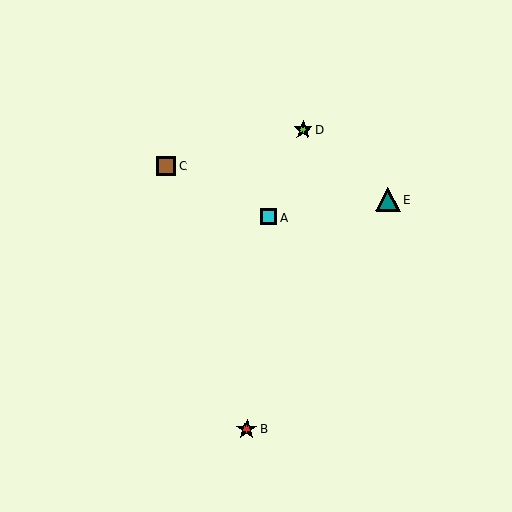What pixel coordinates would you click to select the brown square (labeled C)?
Click at (166, 166) to select the brown square C.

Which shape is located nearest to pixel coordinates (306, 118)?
The lime star (labeled D) at (303, 130) is nearest to that location.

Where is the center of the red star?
The center of the red star is at (247, 429).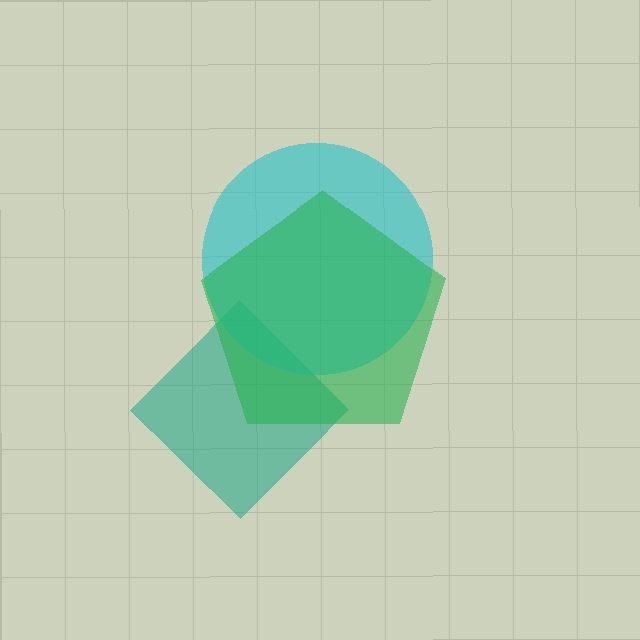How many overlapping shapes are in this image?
There are 3 overlapping shapes in the image.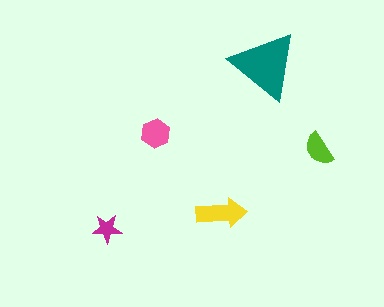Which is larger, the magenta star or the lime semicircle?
The lime semicircle.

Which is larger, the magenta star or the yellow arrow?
The yellow arrow.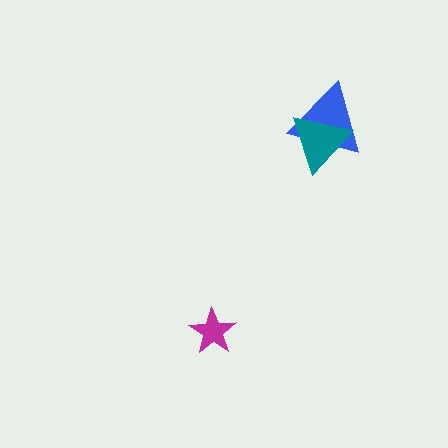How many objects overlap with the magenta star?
0 objects overlap with the magenta star.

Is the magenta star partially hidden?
No, no other shape covers it.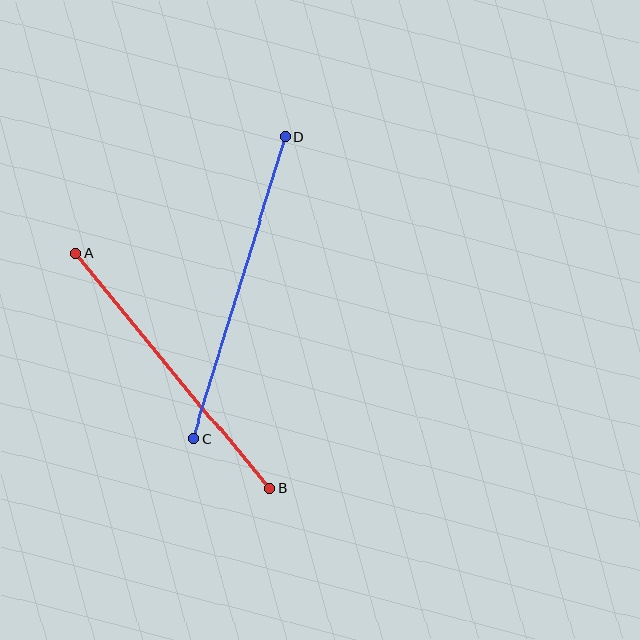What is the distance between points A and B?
The distance is approximately 305 pixels.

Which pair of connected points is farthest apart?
Points C and D are farthest apart.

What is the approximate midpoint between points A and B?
The midpoint is at approximately (173, 371) pixels.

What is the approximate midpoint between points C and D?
The midpoint is at approximately (239, 288) pixels.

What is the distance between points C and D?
The distance is approximately 315 pixels.